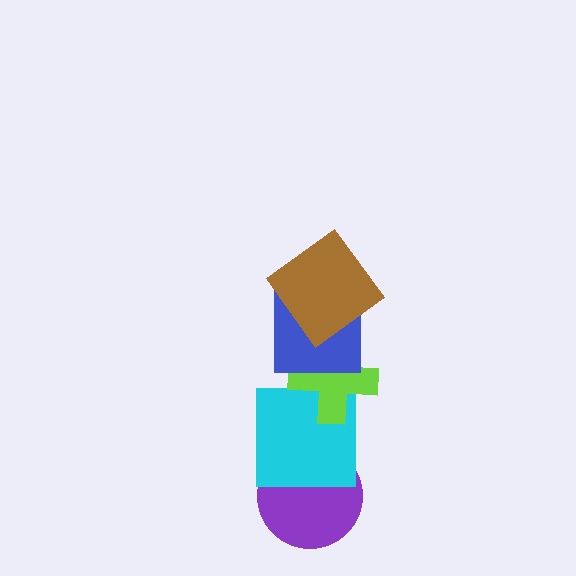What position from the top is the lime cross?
The lime cross is 3rd from the top.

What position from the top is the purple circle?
The purple circle is 5th from the top.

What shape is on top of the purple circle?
The cyan square is on top of the purple circle.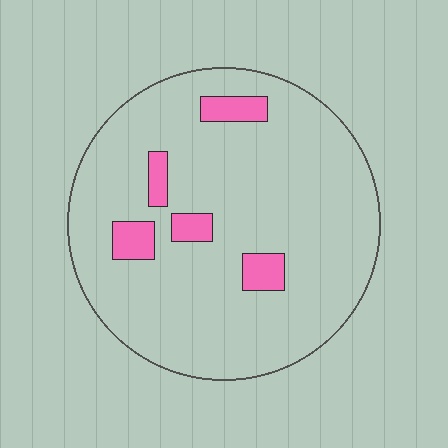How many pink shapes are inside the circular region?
5.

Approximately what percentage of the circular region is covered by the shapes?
Approximately 10%.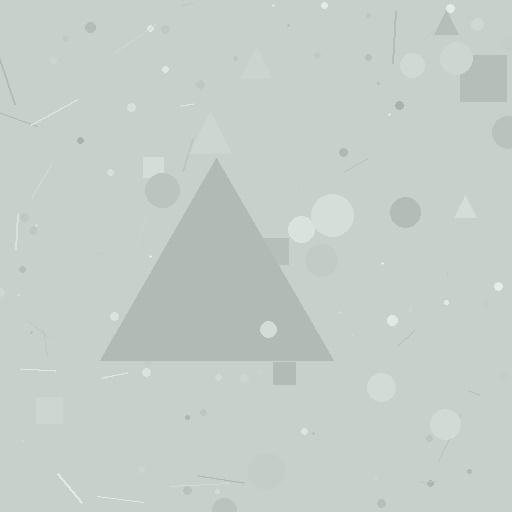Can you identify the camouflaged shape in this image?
The camouflaged shape is a triangle.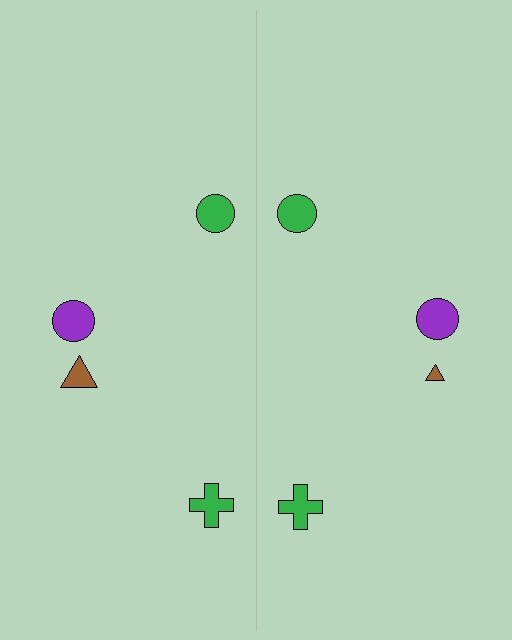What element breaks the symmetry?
The brown triangle on the right side has a different size than its mirror counterpart.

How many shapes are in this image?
There are 8 shapes in this image.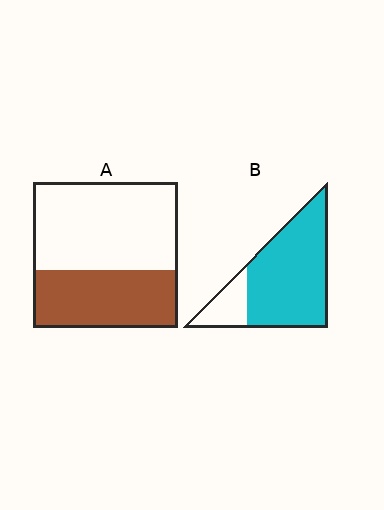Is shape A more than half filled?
No.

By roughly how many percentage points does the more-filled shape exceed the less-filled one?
By roughly 40 percentage points (B over A).